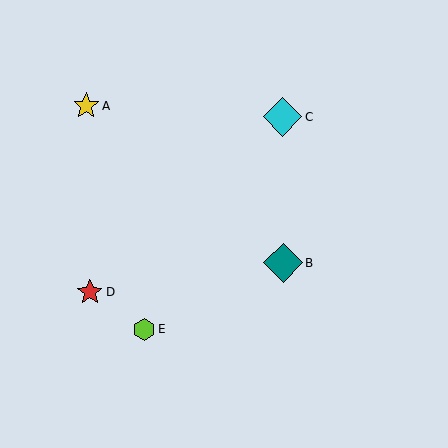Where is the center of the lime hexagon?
The center of the lime hexagon is at (144, 329).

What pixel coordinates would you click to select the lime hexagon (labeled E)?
Click at (144, 329) to select the lime hexagon E.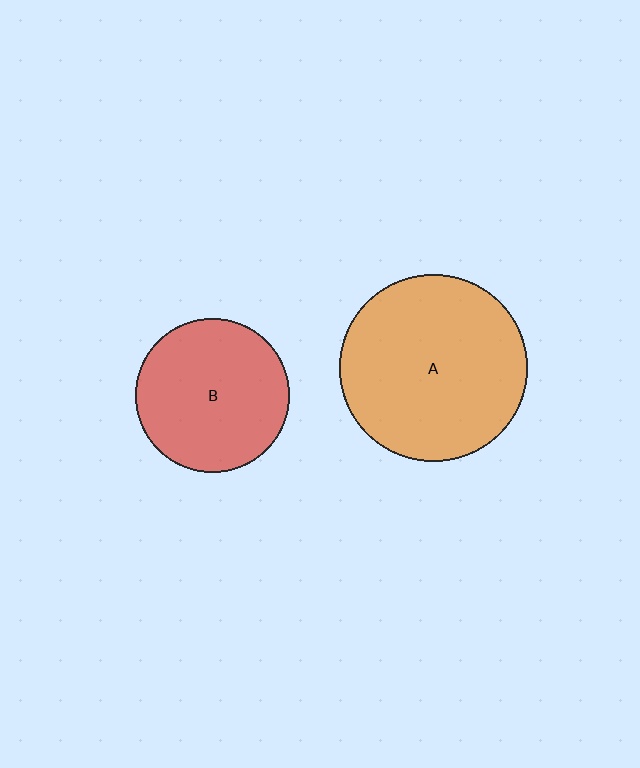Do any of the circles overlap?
No, none of the circles overlap.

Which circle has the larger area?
Circle A (orange).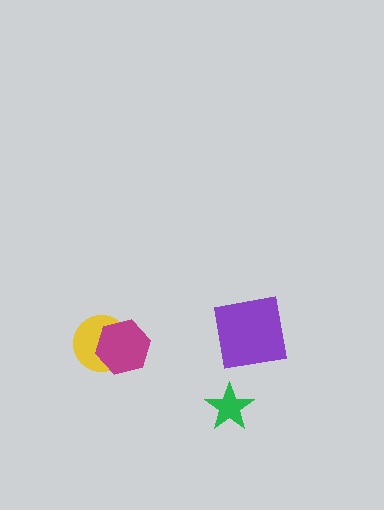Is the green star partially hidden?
No, no other shape covers it.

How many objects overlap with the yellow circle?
1 object overlaps with the yellow circle.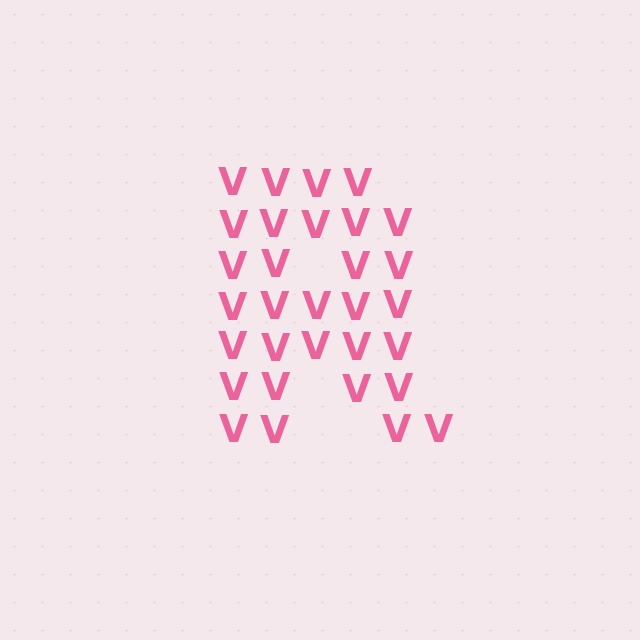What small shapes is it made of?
It is made of small letter V's.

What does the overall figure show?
The overall figure shows the letter R.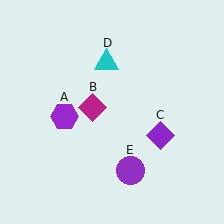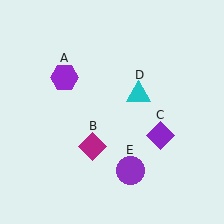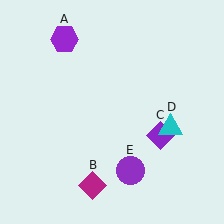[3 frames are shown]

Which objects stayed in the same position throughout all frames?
Purple diamond (object C) and purple circle (object E) remained stationary.